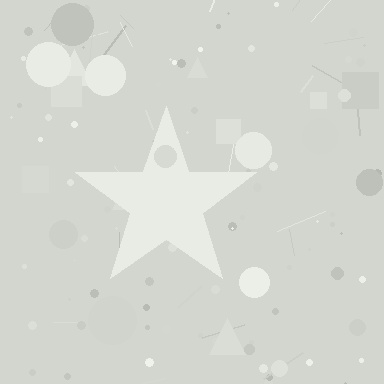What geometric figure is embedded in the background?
A star is embedded in the background.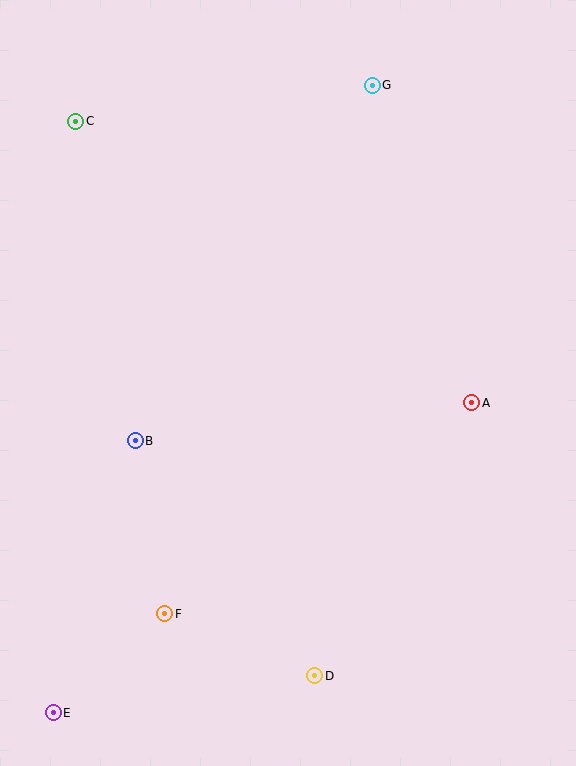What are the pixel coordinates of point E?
Point E is at (53, 713).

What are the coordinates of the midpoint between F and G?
The midpoint between F and G is at (269, 349).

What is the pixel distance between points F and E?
The distance between F and E is 149 pixels.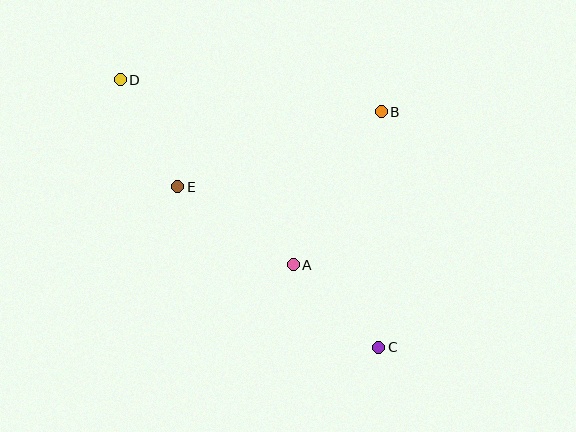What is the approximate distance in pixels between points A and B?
The distance between A and B is approximately 177 pixels.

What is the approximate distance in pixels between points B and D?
The distance between B and D is approximately 263 pixels.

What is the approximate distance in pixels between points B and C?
The distance between B and C is approximately 235 pixels.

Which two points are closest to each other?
Points A and C are closest to each other.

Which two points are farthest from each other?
Points C and D are farthest from each other.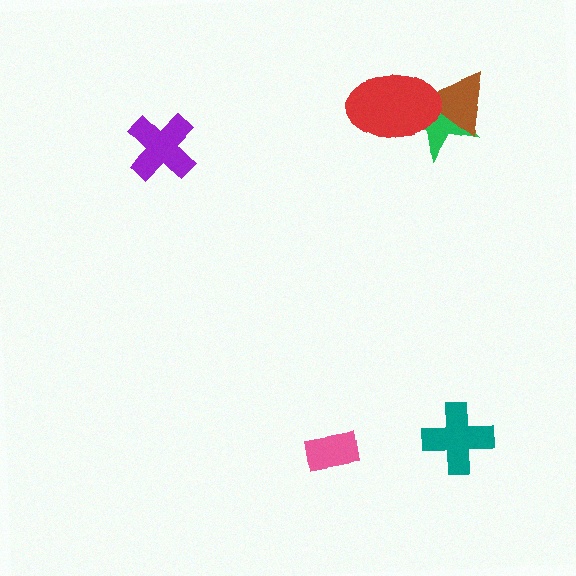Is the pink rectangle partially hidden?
No, no other shape covers it.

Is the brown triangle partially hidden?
Yes, it is partially covered by another shape.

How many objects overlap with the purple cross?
0 objects overlap with the purple cross.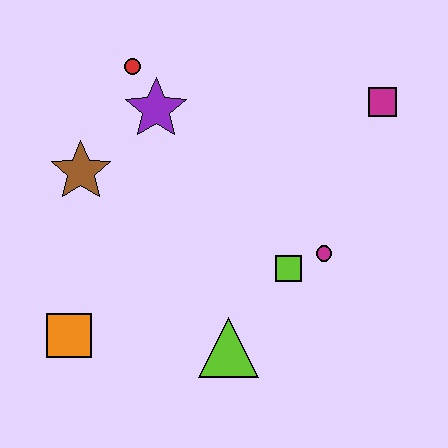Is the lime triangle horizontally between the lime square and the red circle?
Yes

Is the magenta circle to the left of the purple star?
No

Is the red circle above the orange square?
Yes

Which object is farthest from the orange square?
The magenta square is farthest from the orange square.